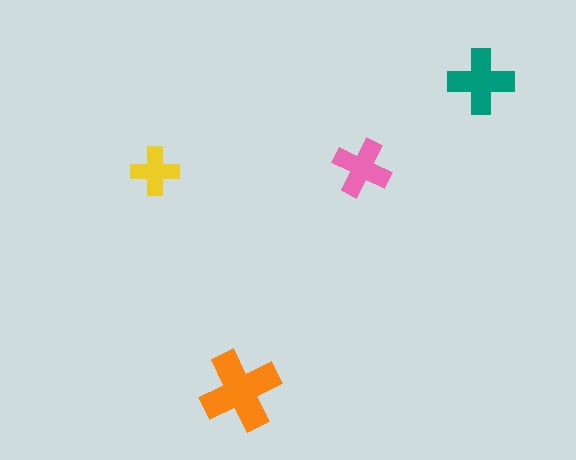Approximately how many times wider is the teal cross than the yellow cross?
About 1.5 times wider.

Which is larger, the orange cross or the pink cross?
The orange one.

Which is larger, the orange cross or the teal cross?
The orange one.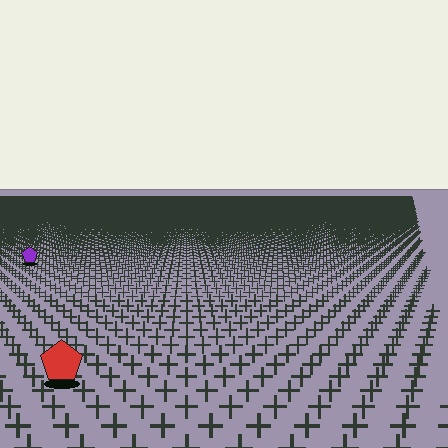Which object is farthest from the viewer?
The purple pentagon is farthest from the viewer. It appears smaller and the ground texture around it is denser.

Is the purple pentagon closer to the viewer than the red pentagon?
No. The red pentagon is closer — you can tell from the texture gradient: the ground texture is coarser near it.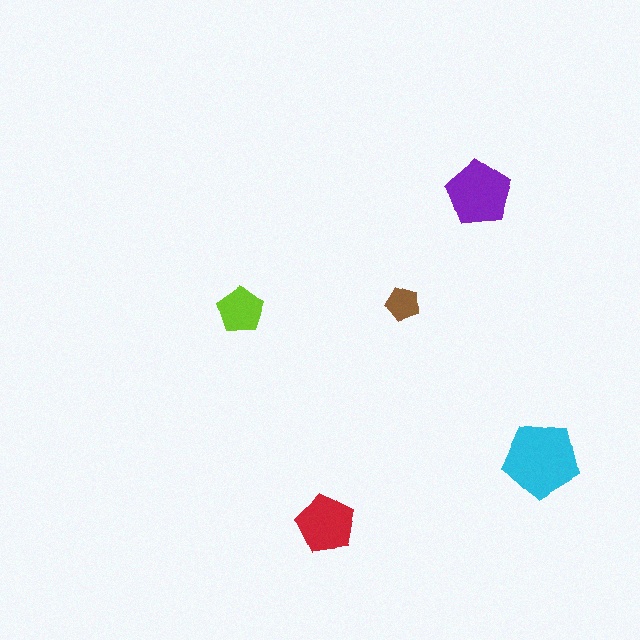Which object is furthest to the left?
The lime pentagon is leftmost.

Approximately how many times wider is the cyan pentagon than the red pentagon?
About 1.5 times wider.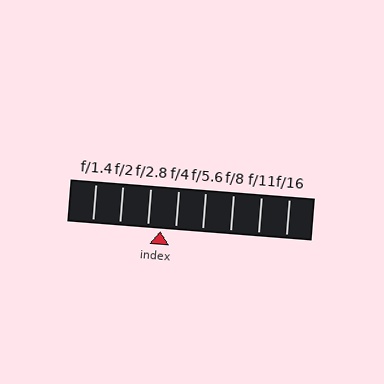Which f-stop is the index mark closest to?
The index mark is closest to f/2.8.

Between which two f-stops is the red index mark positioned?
The index mark is between f/2.8 and f/4.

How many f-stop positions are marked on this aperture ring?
There are 8 f-stop positions marked.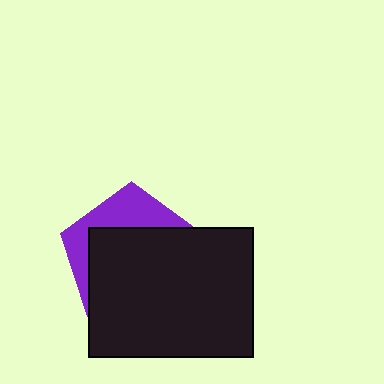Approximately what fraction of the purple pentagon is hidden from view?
Roughly 69% of the purple pentagon is hidden behind the black rectangle.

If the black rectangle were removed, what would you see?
You would see the complete purple pentagon.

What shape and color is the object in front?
The object in front is a black rectangle.